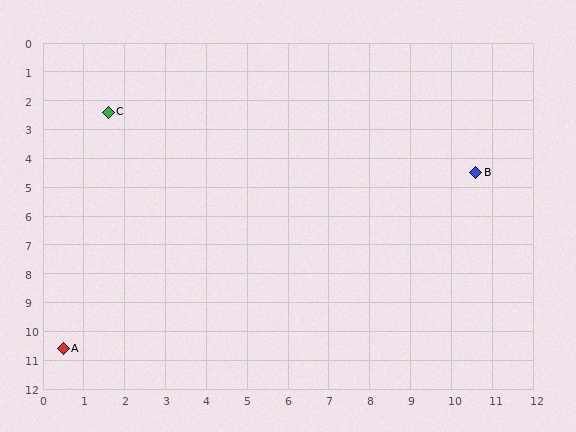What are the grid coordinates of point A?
Point A is at approximately (0.5, 10.6).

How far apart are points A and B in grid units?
Points A and B are about 11.8 grid units apart.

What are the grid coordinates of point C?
Point C is at approximately (1.6, 2.4).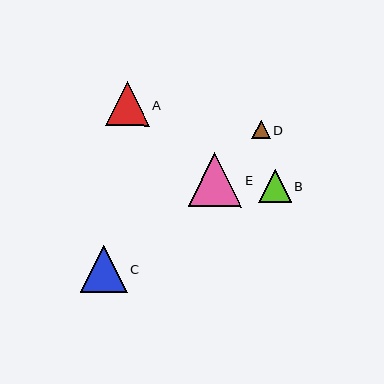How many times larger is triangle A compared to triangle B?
Triangle A is approximately 1.3 times the size of triangle B.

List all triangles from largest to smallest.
From largest to smallest: E, C, A, B, D.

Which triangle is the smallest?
Triangle D is the smallest with a size of approximately 18 pixels.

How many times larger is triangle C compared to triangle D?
Triangle C is approximately 2.6 times the size of triangle D.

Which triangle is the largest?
Triangle E is the largest with a size of approximately 53 pixels.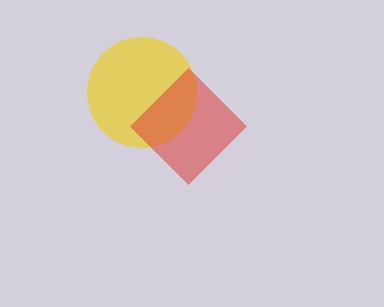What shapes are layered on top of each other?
The layered shapes are: a yellow circle, a red diamond.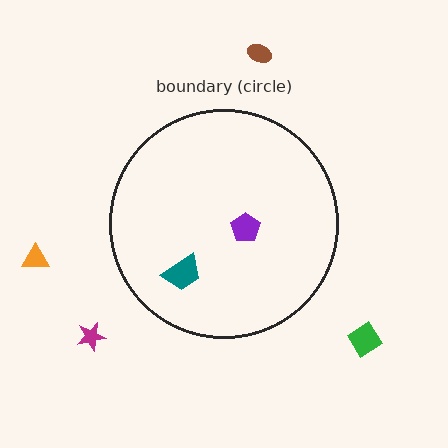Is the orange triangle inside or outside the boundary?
Outside.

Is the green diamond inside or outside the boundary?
Outside.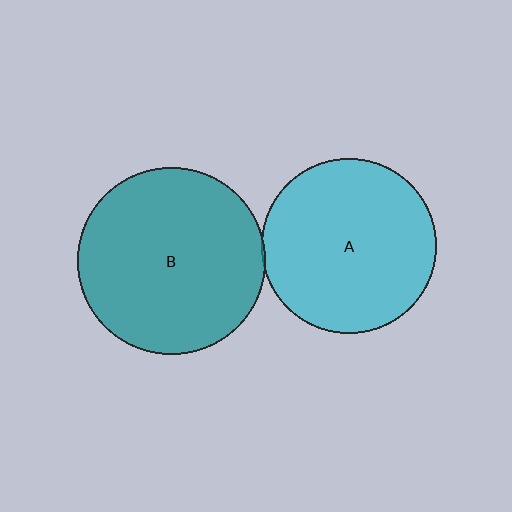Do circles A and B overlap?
Yes.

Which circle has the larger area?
Circle B (teal).